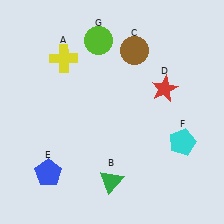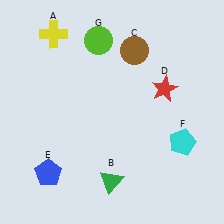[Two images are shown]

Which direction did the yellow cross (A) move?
The yellow cross (A) moved up.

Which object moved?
The yellow cross (A) moved up.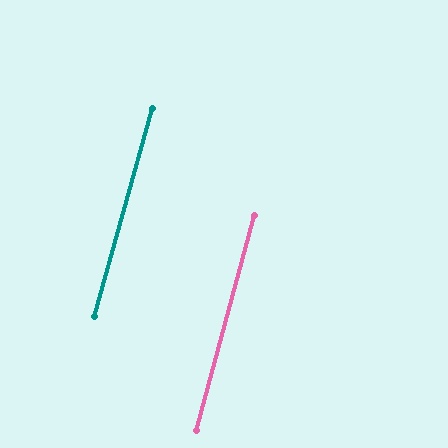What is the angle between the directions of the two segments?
Approximately 1 degree.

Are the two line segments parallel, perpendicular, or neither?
Parallel — their directions differ by only 0.5°.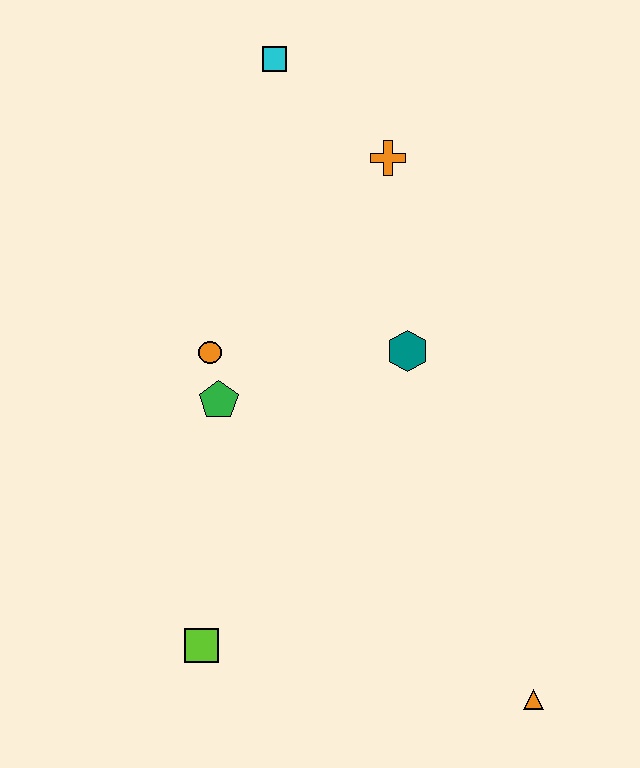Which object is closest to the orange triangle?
The lime square is closest to the orange triangle.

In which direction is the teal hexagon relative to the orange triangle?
The teal hexagon is above the orange triangle.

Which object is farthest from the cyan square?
The orange triangle is farthest from the cyan square.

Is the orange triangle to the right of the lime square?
Yes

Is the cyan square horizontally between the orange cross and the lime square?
Yes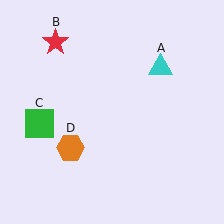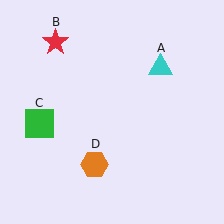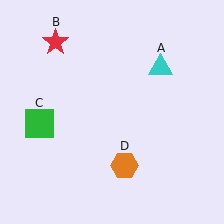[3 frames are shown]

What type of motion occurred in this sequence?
The orange hexagon (object D) rotated counterclockwise around the center of the scene.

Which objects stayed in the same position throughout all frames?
Cyan triangle (object A) and red star (object B) and green square (object C) remained stationary.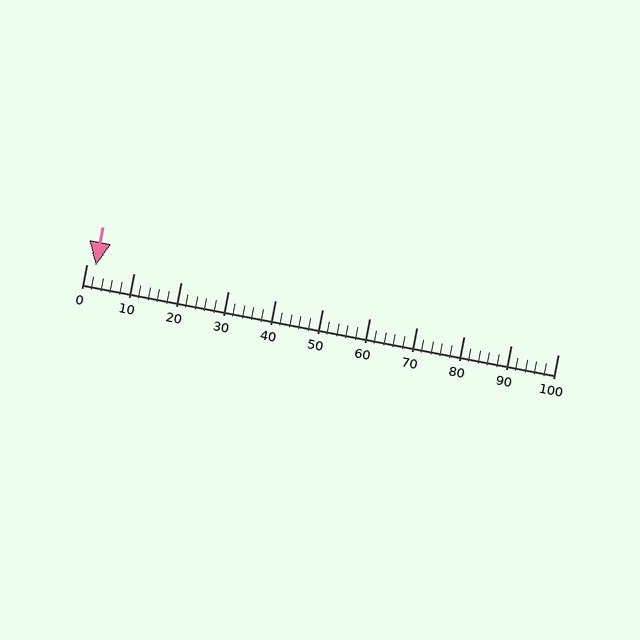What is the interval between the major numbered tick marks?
The major tick marks are spaced 10 units apart.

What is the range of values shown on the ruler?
The ruler shows values from 0 to 100.